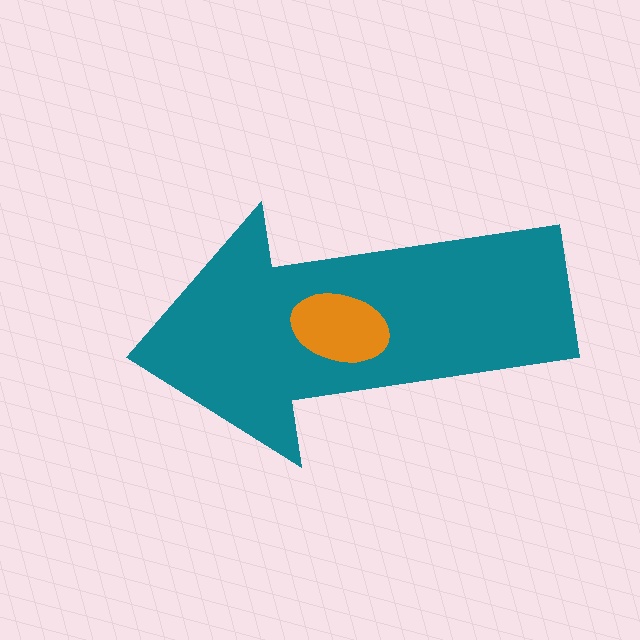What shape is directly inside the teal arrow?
The orange ellipse.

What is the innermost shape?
The orange ellipse.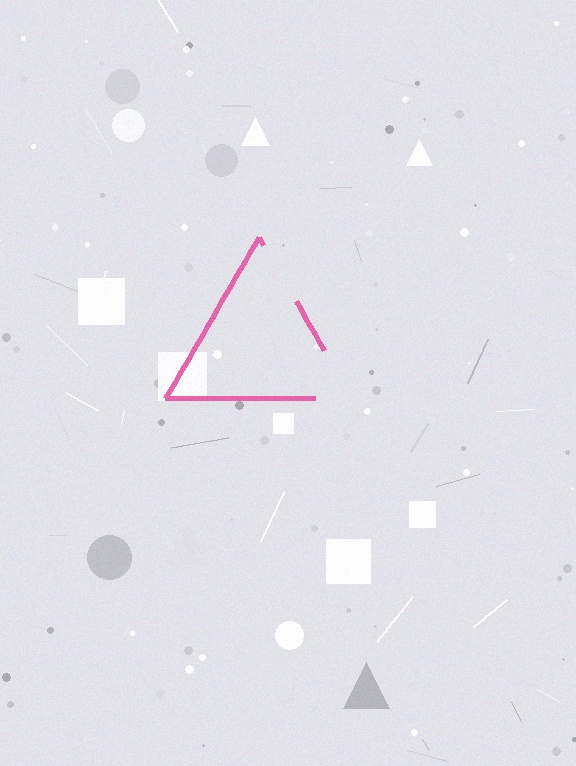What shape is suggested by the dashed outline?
The dashed outline suggests a triangle.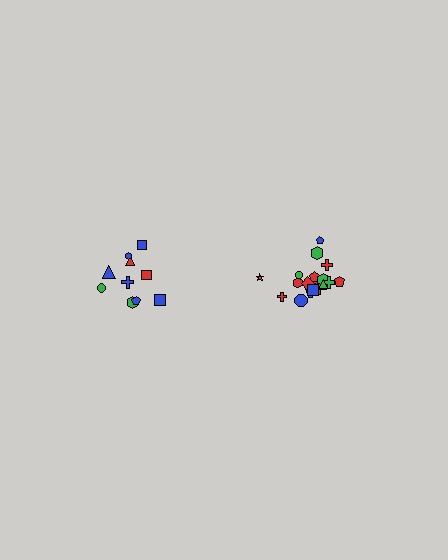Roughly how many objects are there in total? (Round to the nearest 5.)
Roughly 30 objects in total.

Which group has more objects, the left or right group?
The right group.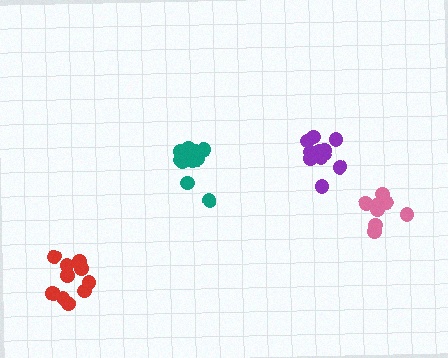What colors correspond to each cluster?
The clusters are colored: pink, purple, red, teal.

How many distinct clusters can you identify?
There are 4 distinct clusters.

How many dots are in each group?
Group 1: 9 dots, Group 2: 11 dots, Group 3: 10 dots, Group 4: 10 dots (40 total).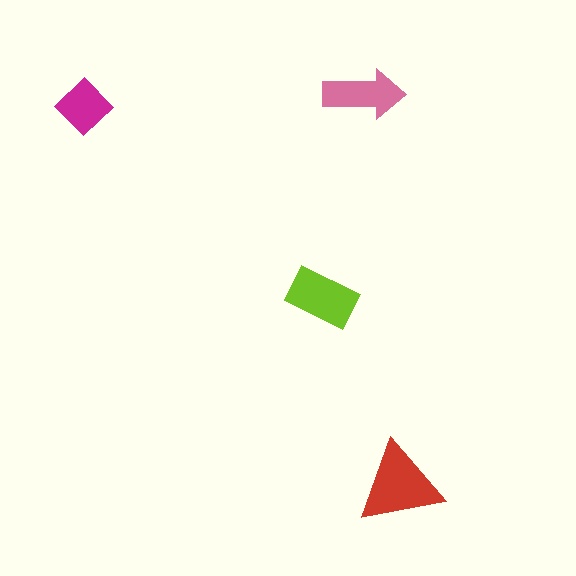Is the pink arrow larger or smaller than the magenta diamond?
Larger.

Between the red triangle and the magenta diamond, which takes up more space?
The red triangle.